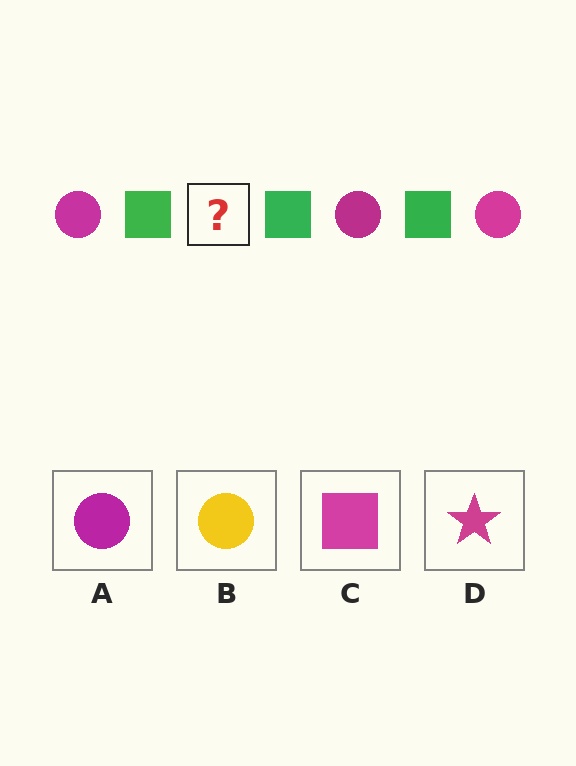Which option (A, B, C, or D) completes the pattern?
A.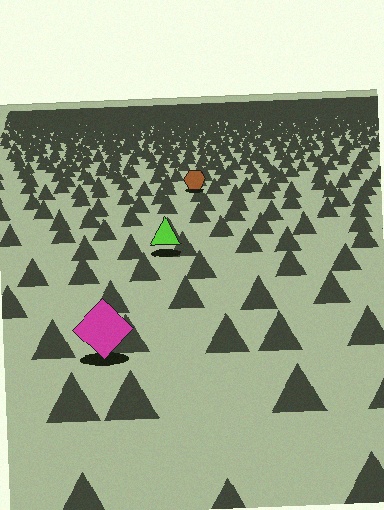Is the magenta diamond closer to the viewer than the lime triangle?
Yes. The magenta diamond is closer — you can tell from the texture gradient: the ground texture is coarser near it.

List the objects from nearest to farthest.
From nearest to farthest: the magenta diamond, the lime triangle, the brown hexagon.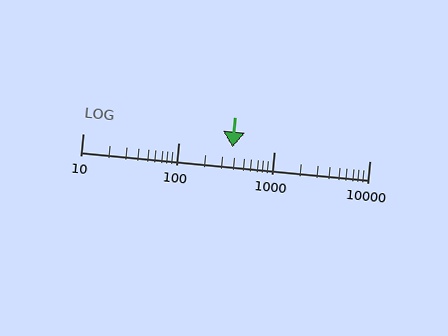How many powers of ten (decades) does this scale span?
The scale spans 3 decades, from 10 to 10000.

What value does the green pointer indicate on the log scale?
The pointer indicates approximately 370.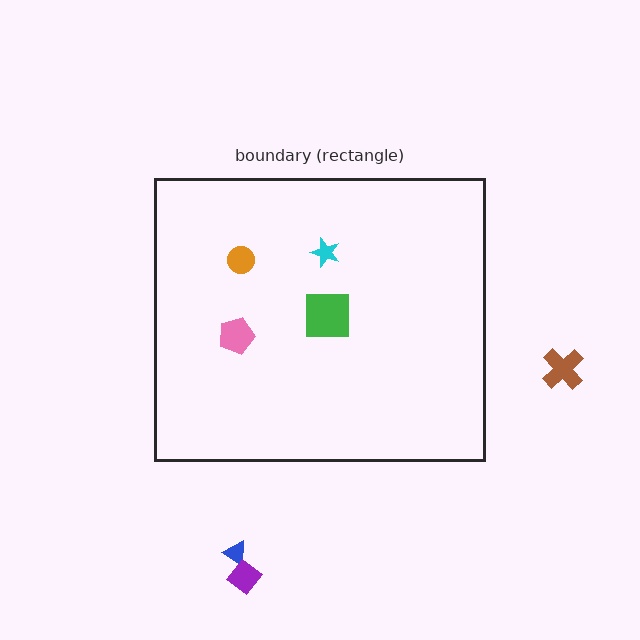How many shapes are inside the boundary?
4 inside, 3 outside.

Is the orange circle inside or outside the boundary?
Inside.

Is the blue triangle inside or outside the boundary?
Outside.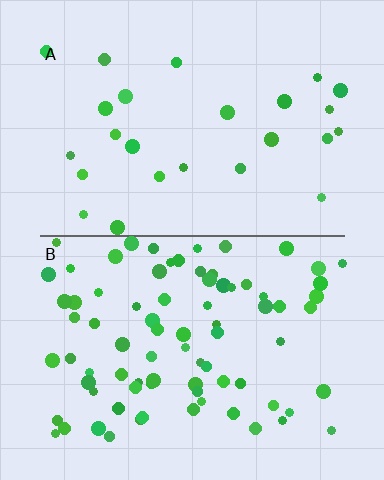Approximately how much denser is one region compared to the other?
Approximately 3.1× — region B over region A.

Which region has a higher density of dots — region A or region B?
B (the bottom).